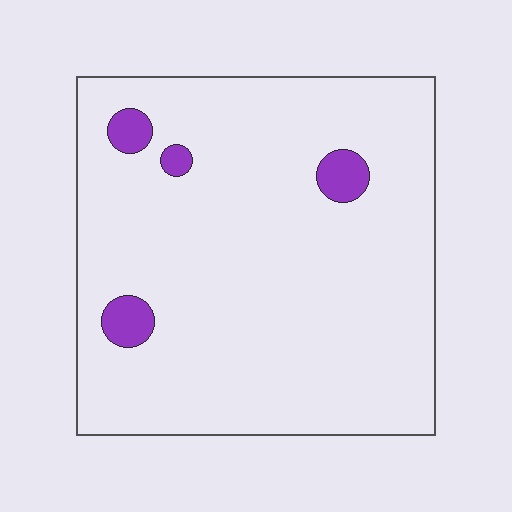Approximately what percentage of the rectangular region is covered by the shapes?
Approximately 5%.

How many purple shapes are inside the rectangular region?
4.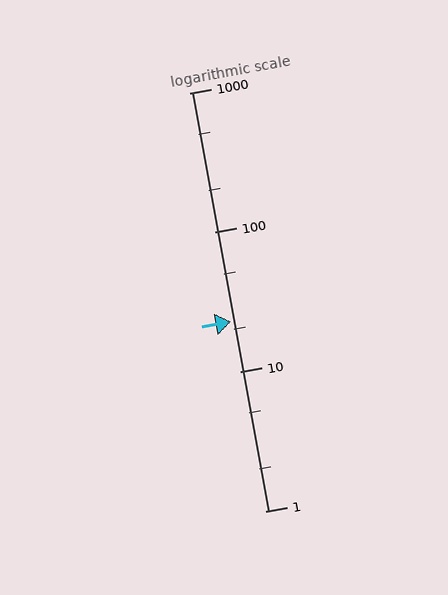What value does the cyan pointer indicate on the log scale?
The pointer indicates approximately 23.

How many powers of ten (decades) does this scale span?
The scale spans 3 decades, from 1 to 1000.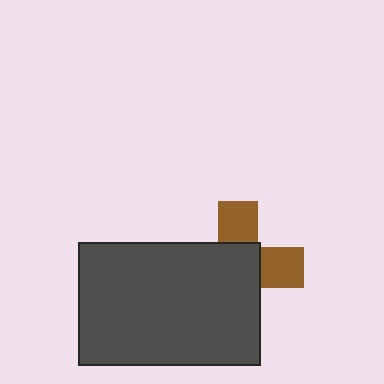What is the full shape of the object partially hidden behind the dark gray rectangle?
The partially hidden object is a brown cross.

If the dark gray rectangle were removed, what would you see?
You would see the complete brown cross.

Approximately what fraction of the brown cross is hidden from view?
Roughly 63% of the brown cross is hidden behind the dark gray rectangle.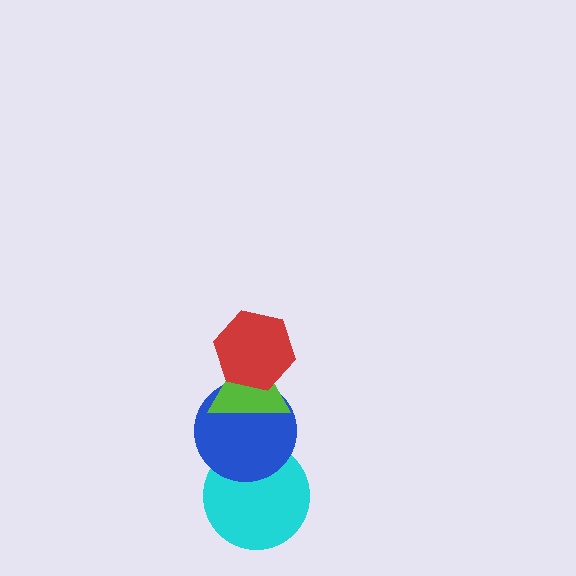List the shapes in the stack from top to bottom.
From top to bottom: the red hexagon, the lime triangle, the blue circle, the cyan circle.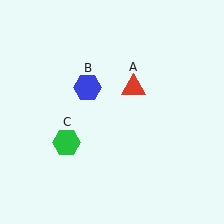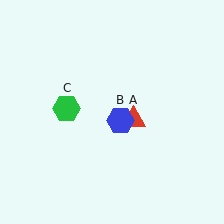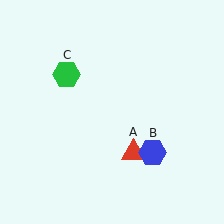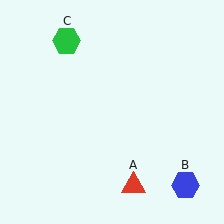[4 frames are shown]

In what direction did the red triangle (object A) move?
The red triangle (object A) moved down.